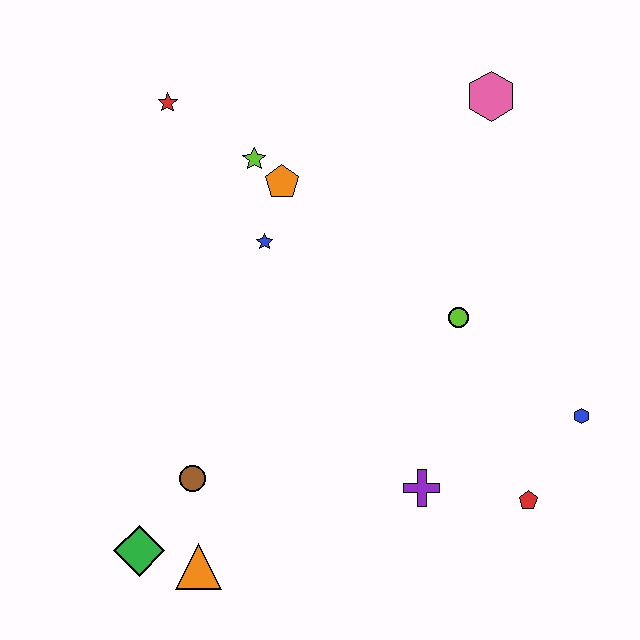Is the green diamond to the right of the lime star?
No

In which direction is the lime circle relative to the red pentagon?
The lime circle is above the red pentagon.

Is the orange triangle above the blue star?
No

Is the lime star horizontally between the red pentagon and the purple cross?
No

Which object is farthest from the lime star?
The red pentagon is farthest from the lime star.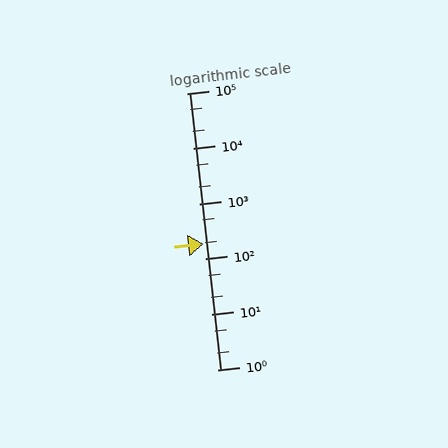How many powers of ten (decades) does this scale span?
The scale spans 5 decades, from 1 to 100000.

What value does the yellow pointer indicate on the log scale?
The pointer indicates approximately 190.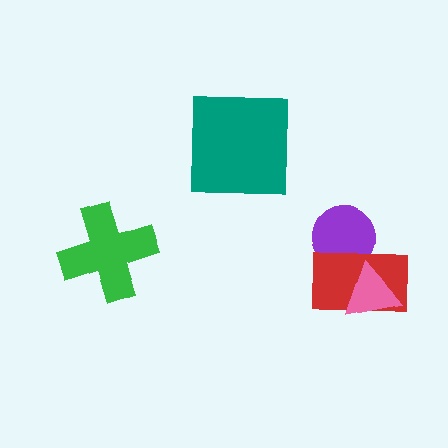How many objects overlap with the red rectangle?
2 objects overlap with the red rectangle.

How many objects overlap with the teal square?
0 objects overlap with the teal square.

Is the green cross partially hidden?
No, no other shape covers it.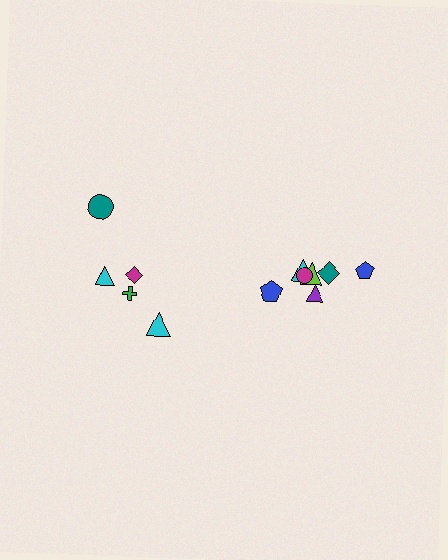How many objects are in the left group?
There are 5 objects.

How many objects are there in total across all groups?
There are 12 objects.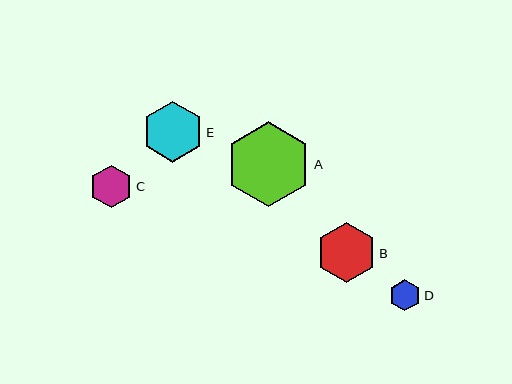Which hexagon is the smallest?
Hexagon D is the smallest with a size of approximately 32 pixels.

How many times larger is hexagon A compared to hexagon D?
Hexagon A is approximately 2.7 times the size of hexagon D.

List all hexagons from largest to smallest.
From largest to smallest: A, E, B, C, D.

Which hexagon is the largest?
Hexagon A is the largest with a size of approximately 84 pixels.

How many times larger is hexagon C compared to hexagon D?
Hexagon C is approximately 1.3 times the size of hexagon D.